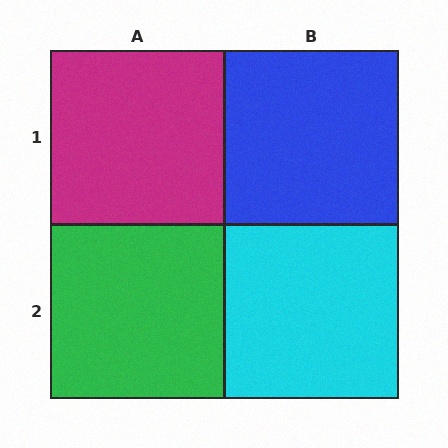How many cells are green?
1 cell is green.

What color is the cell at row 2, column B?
Cyan.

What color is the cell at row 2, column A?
Green.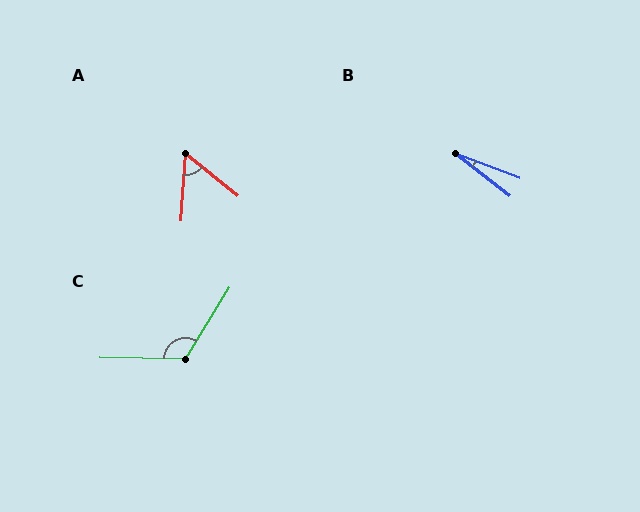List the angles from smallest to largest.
B (17°), A (55°), C (121°).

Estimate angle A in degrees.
Approximately 55 degrees.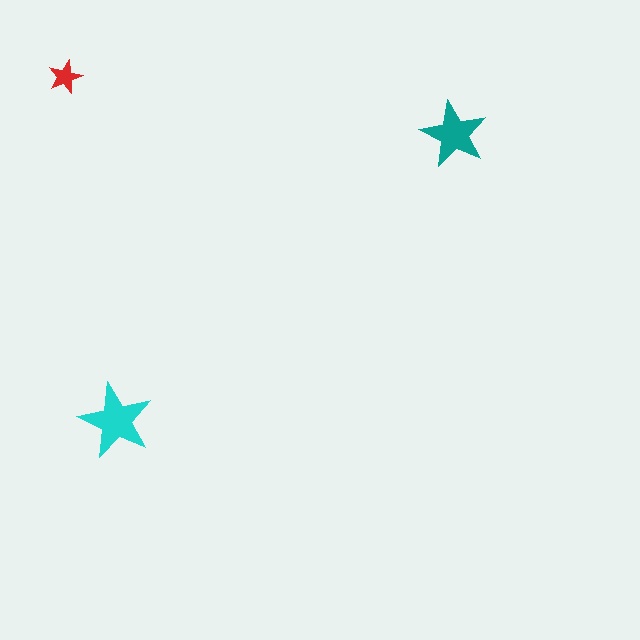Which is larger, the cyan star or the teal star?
The cyan one.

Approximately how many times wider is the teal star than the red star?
About 2 times wider.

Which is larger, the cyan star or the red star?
The cyan one.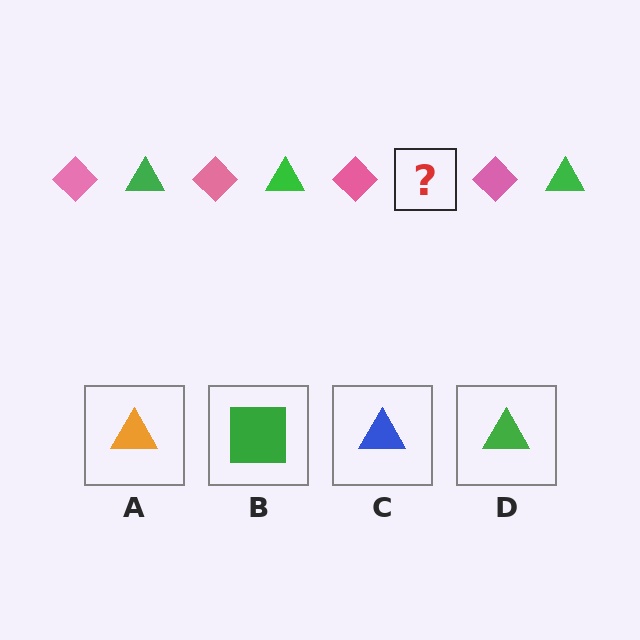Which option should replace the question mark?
Option D.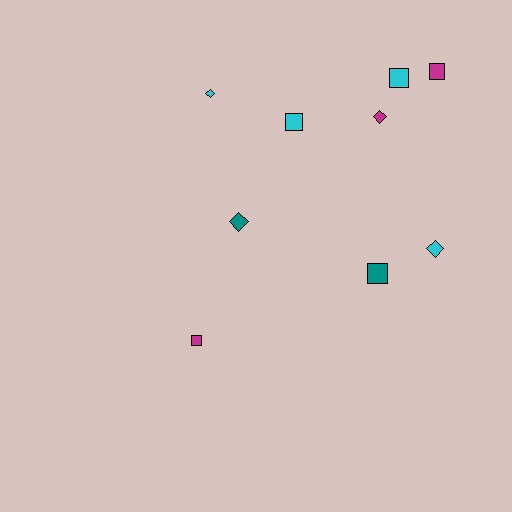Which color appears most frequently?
Cyan, with 4 objects.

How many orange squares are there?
There are no orange squares.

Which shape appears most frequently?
Square, with 5 objects.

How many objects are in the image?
There are 9 objects.